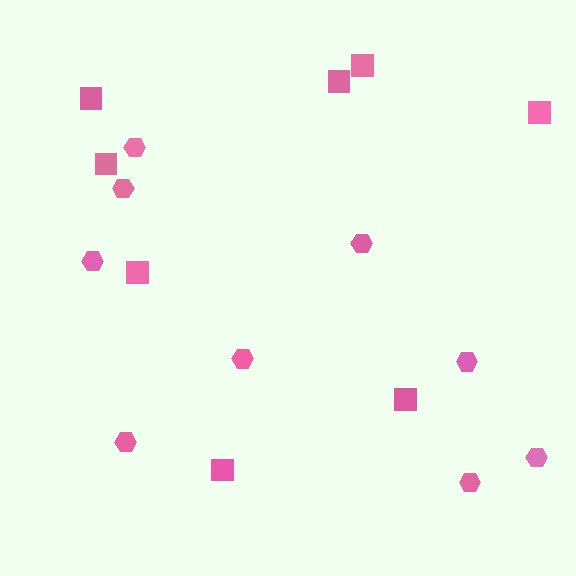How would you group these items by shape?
There are 2 groups: one group of hexagons (9) and one group of squares (8).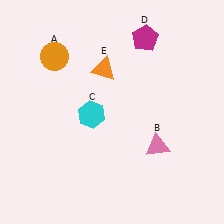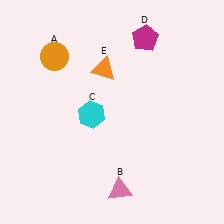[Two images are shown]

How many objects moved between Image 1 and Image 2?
1 object moved between the two images.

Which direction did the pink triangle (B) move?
The pink triangle (B) moved down.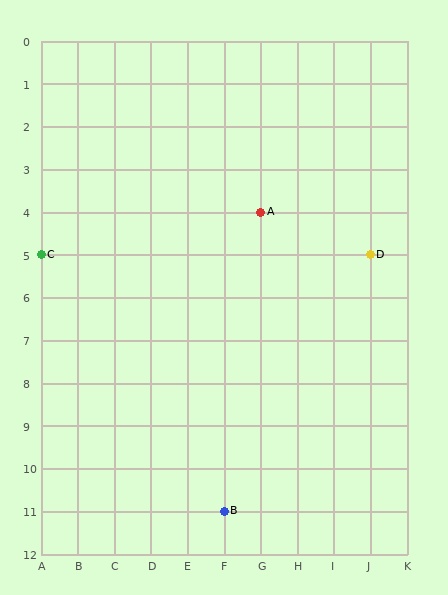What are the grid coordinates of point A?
Point A is at grid coordinates (G, 4).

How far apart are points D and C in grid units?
Points D and C are 9 columns apart.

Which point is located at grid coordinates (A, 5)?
Point C is at (A, 5).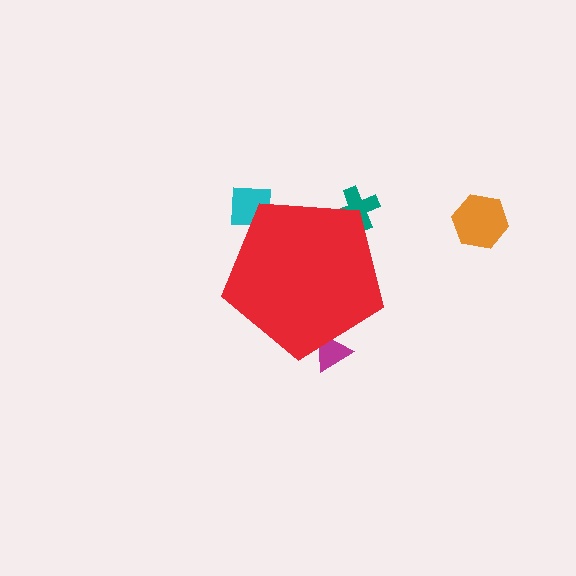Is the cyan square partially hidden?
Yes, the cyan square is partially hidden behind the red pentagon.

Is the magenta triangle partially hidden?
Yes, the magenta triangle is partially hidden behind the red pentagon.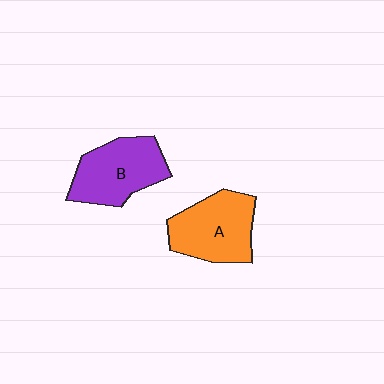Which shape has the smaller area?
Shape B (purple).